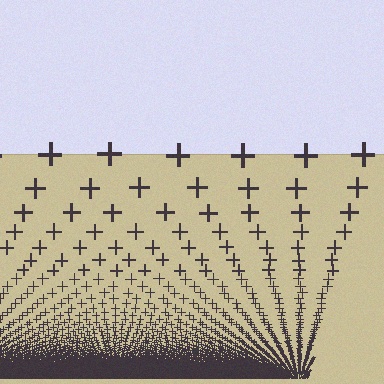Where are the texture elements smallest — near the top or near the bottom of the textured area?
Near the bottom.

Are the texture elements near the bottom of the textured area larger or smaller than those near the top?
Smaller. The gradient is inverted — elements near the bottom are smaller and denser.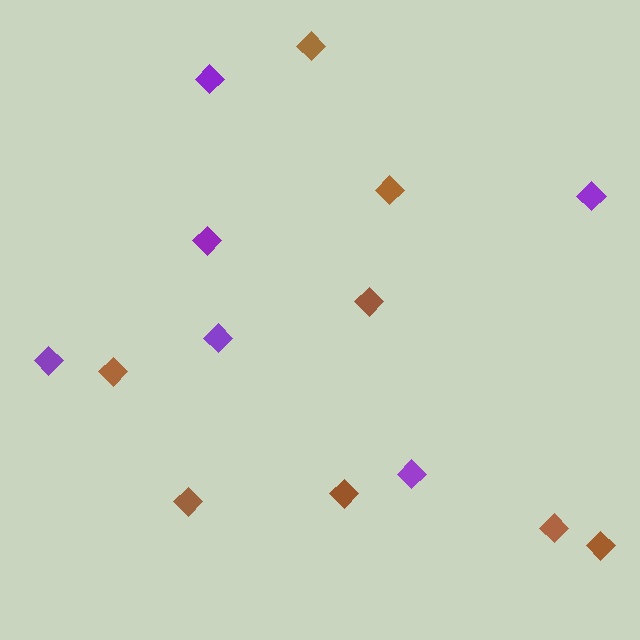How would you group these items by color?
There are 2 groups: one group of purple diamonds (6) and one group of brown diamonds (8).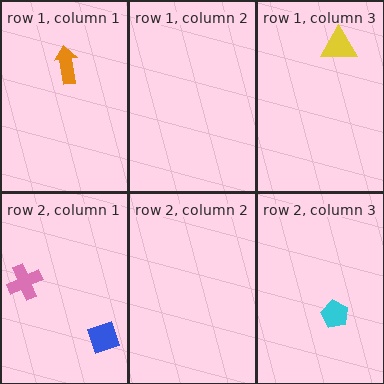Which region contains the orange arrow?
The row 1, column 1 region.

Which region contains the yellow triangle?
The row 1, column 3 region.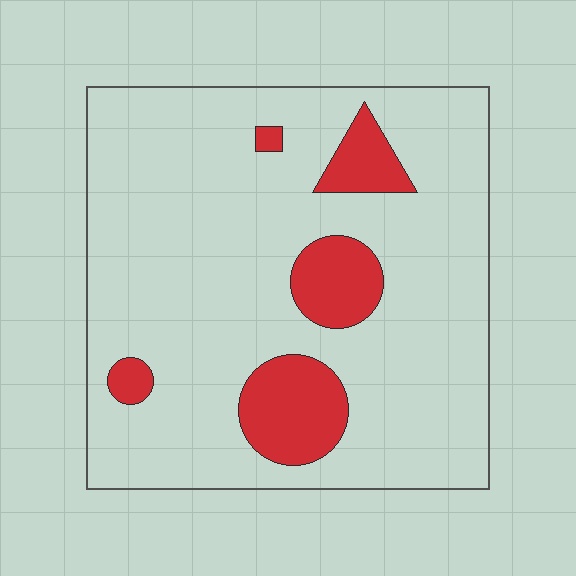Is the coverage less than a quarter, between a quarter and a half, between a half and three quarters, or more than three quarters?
Less than a quarter.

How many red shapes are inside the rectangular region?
5.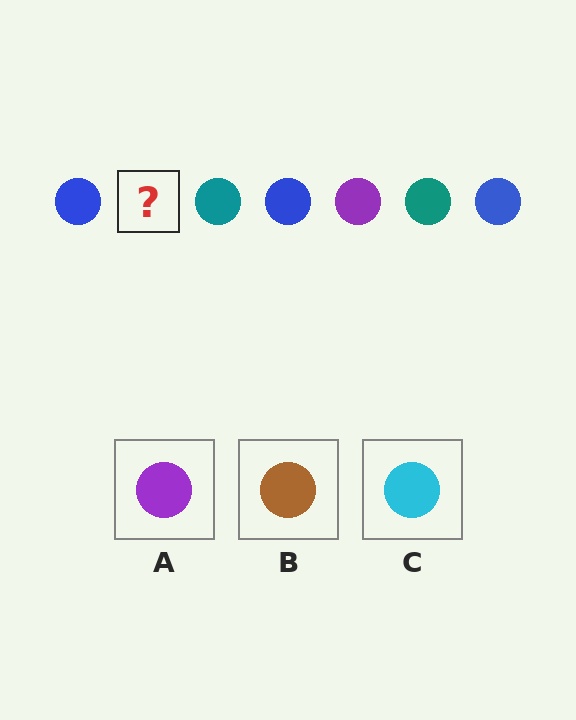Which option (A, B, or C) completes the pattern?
A.